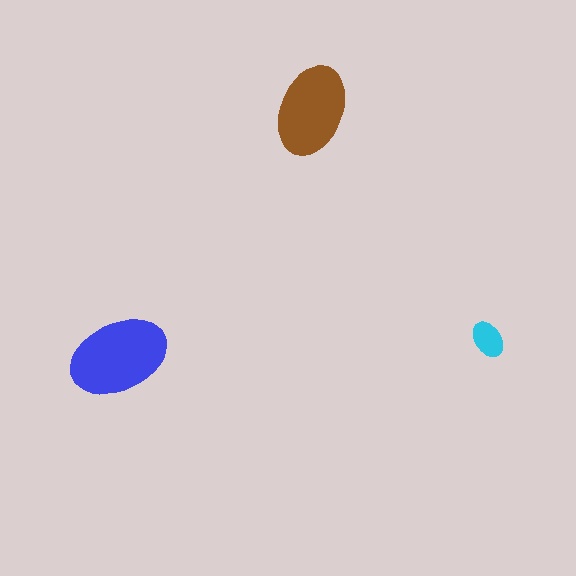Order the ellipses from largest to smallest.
the blue one, the brown one, the cyan one.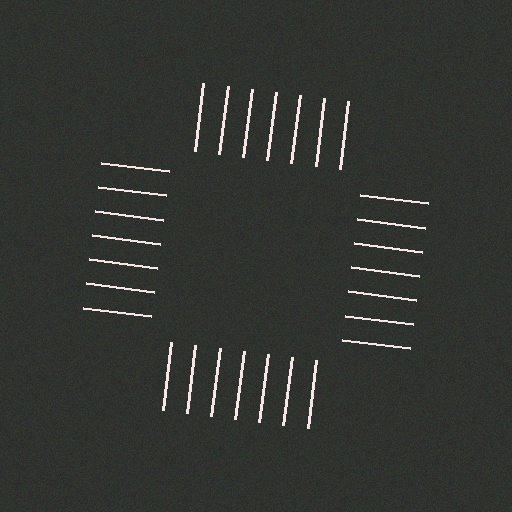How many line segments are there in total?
28 — 7 along each of the 4 edges.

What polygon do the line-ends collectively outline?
An illusory square — the line segments terminate on its edges but no continuous stroke is drawn.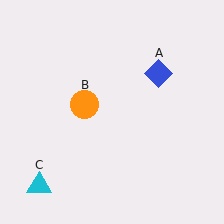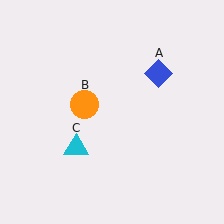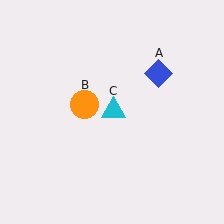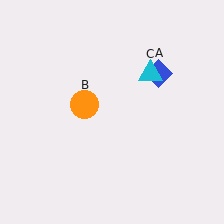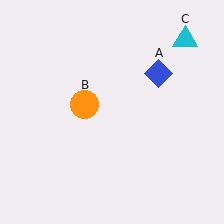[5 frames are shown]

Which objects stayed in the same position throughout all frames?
Blue diamond (object A) and orange circle (object B) remained stationary.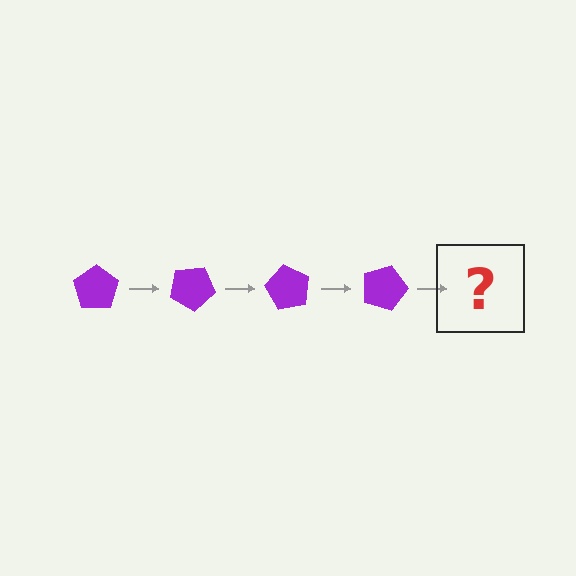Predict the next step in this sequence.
The next step is a purple pentagon rotated 120 degrees.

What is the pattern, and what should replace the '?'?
The pattern is that the pentagon rotates 30 degrees each step. The '?' should be a purple pentagon rotated 120 degrees.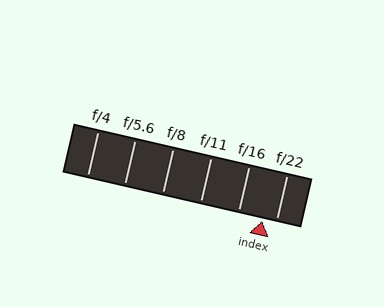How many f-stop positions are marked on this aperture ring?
There are 6 f-stop positions marked.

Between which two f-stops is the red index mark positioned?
The index mark is between f/16 and f/22.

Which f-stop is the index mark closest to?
The index mark is closest to f/22.